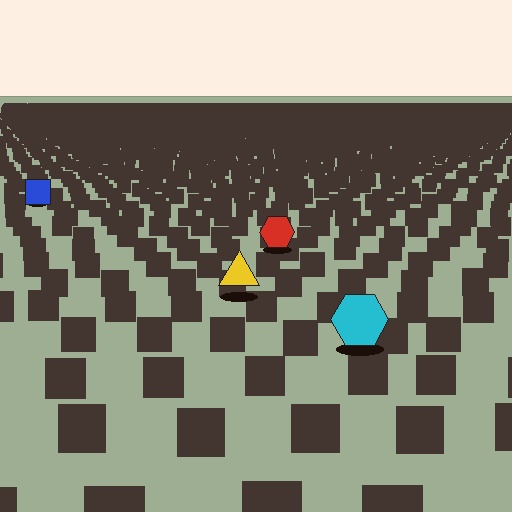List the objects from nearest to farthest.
From nearest to farthest: the cyan hexagon, the yellow triangle, the red hexagon, the blue square.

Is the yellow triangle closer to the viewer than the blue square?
Yes. The yellow triangle is closer — you can tell from the texture gradient: the ground texture is coarser near it.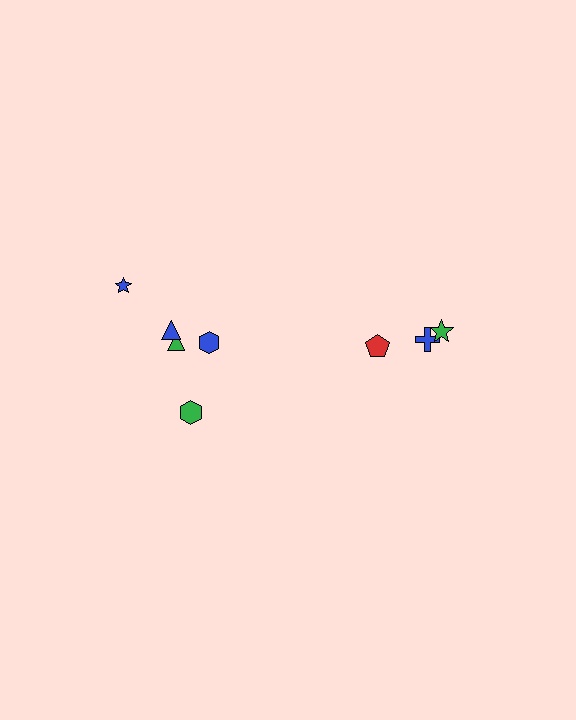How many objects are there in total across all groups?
There are 8 objects.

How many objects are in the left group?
There are 5 objects.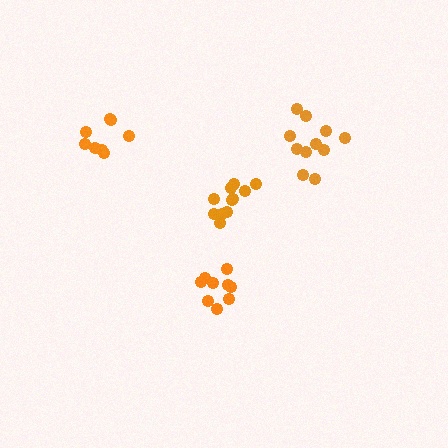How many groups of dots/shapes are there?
There are 4 groups.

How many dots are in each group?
Group 1: 11 dots, Group 2: 11 dots, Group 3: 8 dots, Group 4: 9 dots (39 total).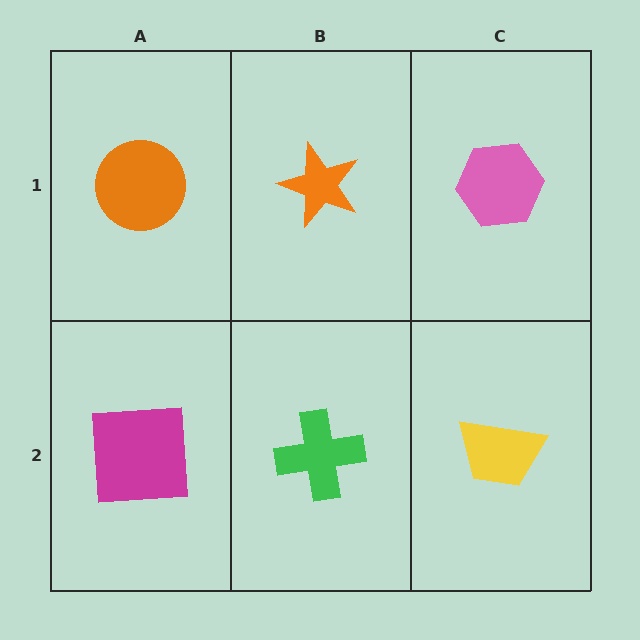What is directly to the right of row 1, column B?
A pink hexagon.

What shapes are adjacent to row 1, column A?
A magenta square (row 2, column A), an orange star (row 1, column B).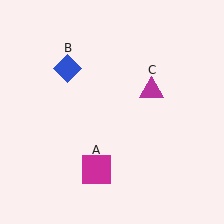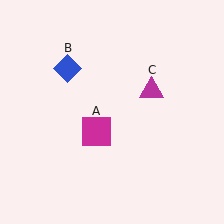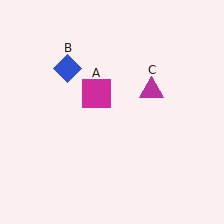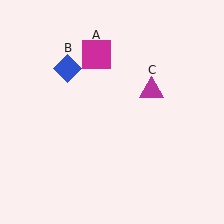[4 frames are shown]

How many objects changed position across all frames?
1 object changed position: magenta square (object A).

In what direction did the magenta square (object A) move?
The magenta square (object A) moved up.